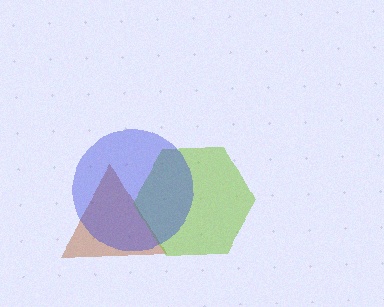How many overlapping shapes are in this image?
There are 3 overlapping shapes in the image.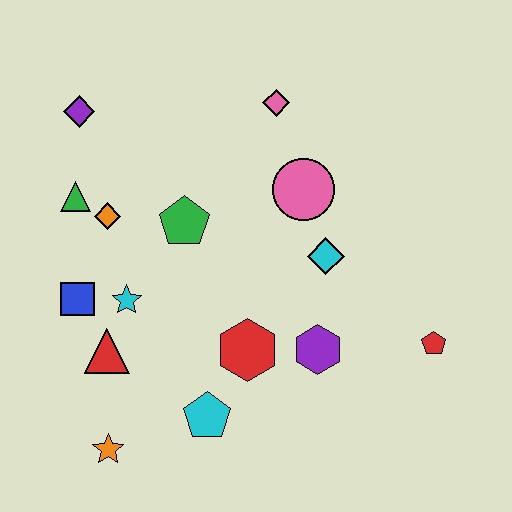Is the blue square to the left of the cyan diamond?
Yes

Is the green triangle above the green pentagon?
Yes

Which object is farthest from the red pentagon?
The purple diamond is farthest from the red pentagon.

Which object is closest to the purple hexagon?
The red hexagon is closest to the purple hexagon.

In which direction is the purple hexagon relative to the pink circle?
The purple hexagon is below the pink circle.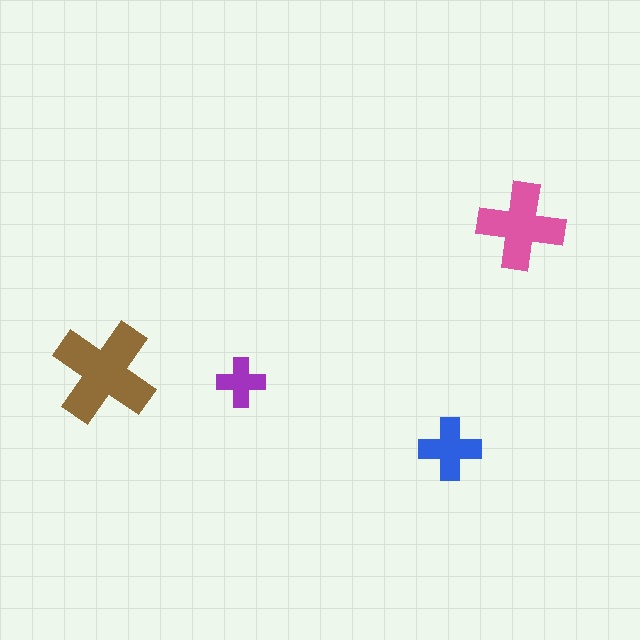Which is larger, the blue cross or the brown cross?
The brown one.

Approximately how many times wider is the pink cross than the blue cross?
About 1.5 times wider.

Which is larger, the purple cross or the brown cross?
The brown one.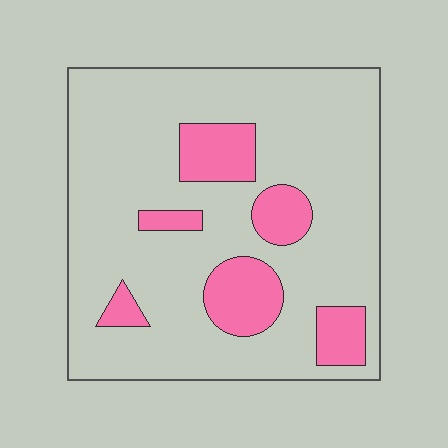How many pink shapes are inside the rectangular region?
6.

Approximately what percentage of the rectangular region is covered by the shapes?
Approximately 20%.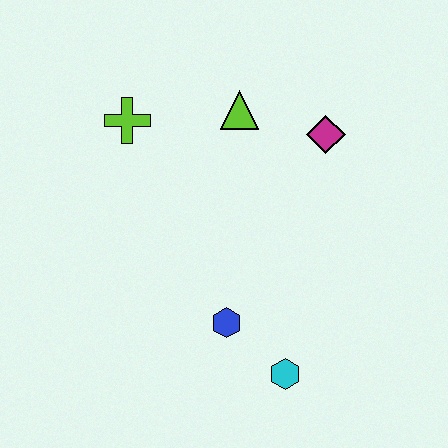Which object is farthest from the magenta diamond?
The cyan hexagon is farthest from the magenta diamond.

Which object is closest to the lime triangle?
The magenta diamond is closest to the lime triangle.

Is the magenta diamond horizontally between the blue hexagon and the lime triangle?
No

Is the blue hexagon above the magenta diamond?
No